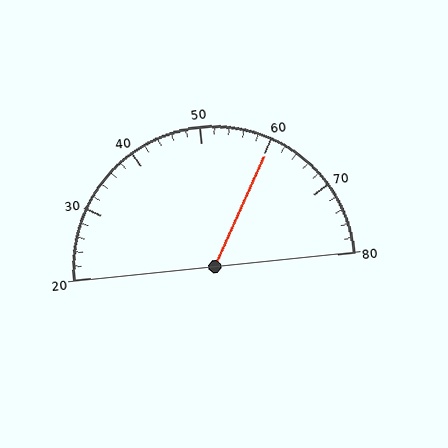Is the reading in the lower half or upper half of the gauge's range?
The reading is in the upper half of the range (20 to 80).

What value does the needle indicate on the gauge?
The needle indicates approximately 60.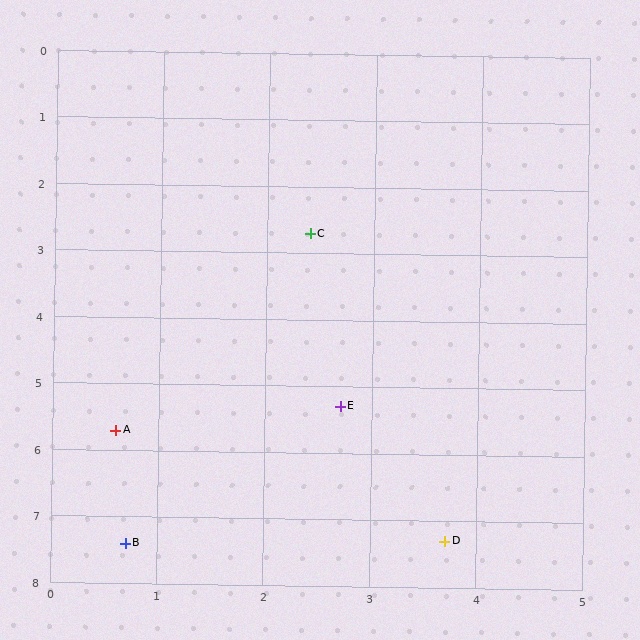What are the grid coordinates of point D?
Point D is at approximately (3.7, 7.3).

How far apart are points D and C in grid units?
Points D and C are about 4.8 grid units apart.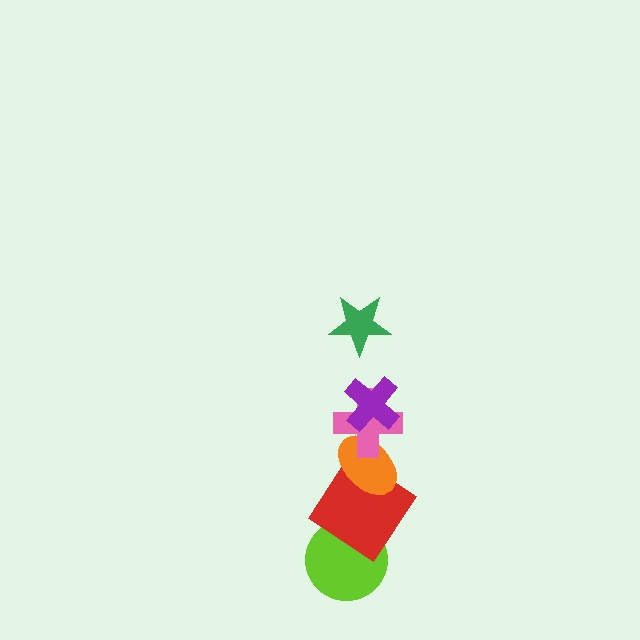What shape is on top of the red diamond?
The orange ellipse is on top of the red diamond.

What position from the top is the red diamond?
The red diamond is 5th from the top.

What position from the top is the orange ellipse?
The orange ellipse is 4th from the top.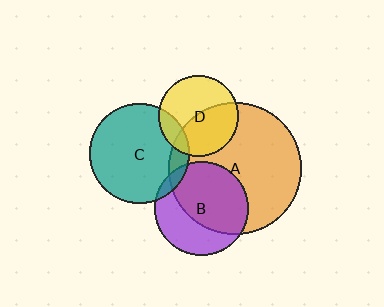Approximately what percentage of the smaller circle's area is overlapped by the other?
Approximately 60%.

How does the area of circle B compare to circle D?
Approximately 1.4 times.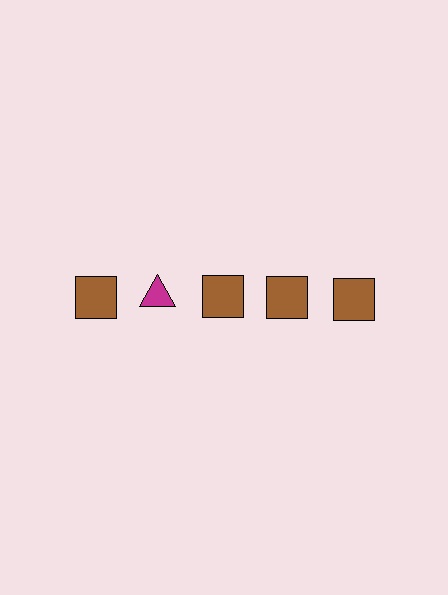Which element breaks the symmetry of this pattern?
The magenta triangle in the top row, second from left column breaks the symmetry. All other shapes are brown squares.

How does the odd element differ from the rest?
It differs in both color (magenta instead of brown) and shape (triangle instead of square).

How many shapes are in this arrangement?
There are 5 shapes arranged in a grid pattern.